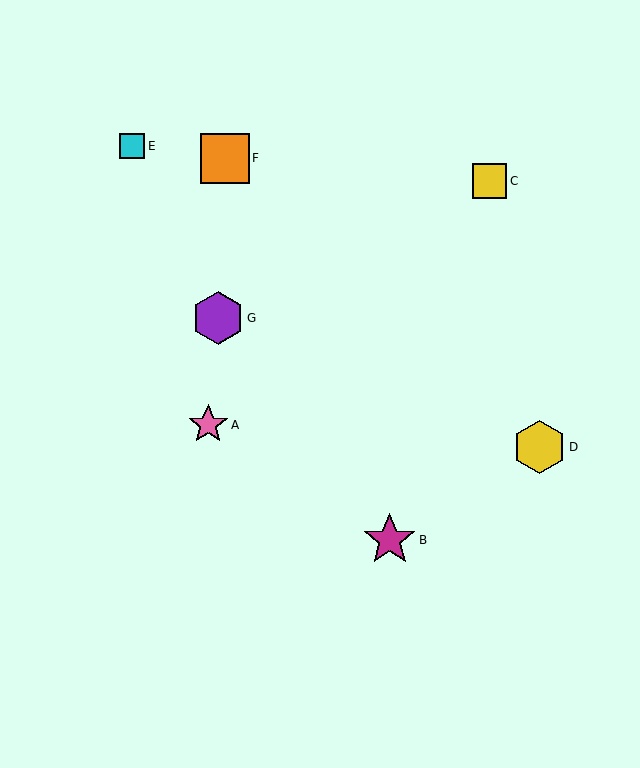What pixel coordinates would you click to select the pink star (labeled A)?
Click at (208, 425) to select the pink star A.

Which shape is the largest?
The yellow hexagon (labeled D) is the largest.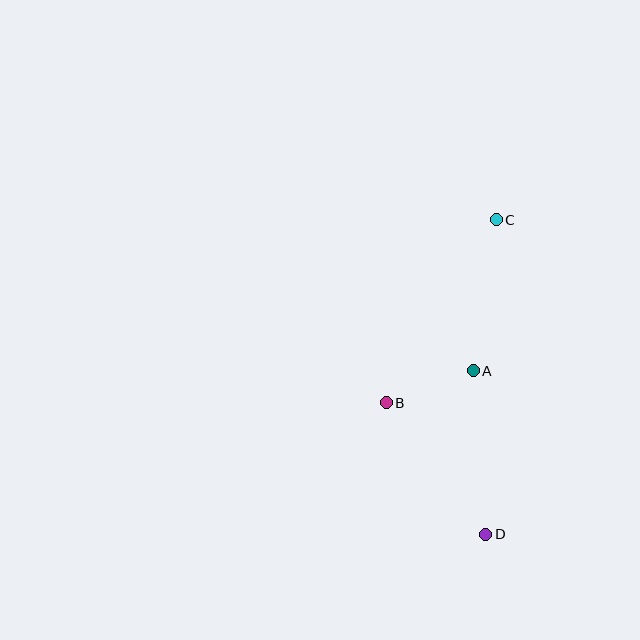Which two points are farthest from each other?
Points C and D are farthest from each other.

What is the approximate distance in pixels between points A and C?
The distance between A and C is approximately 153 pixels.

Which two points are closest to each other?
Points A and B are closest to each other.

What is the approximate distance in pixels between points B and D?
The distance between B and D is approximately 165 pixels.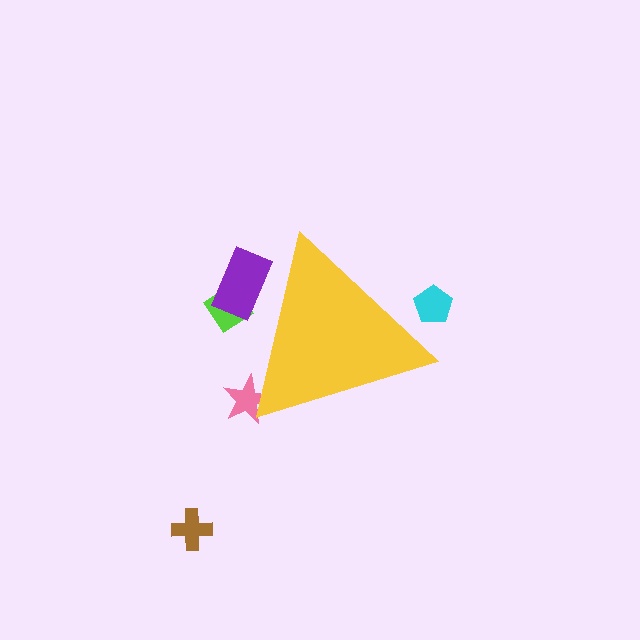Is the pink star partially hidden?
Yes, the pink star is partially hidden behind the yellow triangle.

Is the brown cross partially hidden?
No, the brown cross is fully visible.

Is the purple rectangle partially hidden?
Yes, the purple rectangle is partially hidden behind the yellow triangle.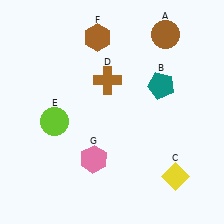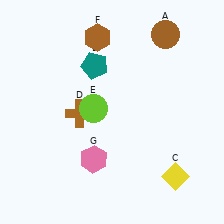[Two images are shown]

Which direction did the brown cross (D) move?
The brown cross (D) moved down.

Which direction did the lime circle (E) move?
The lime circle (E) moved right.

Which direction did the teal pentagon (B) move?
The teal pentagon (B) moved left.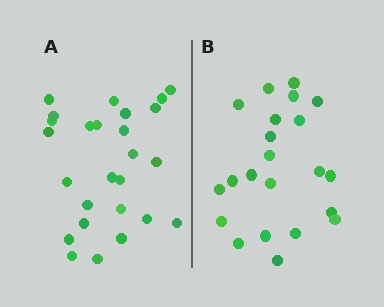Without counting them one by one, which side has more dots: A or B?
Region A (the left region) has more dots.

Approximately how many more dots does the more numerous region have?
Region A has about 4 more dots than region B.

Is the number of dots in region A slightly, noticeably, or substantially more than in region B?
Region A has only slightly more — the two regions are fairly close. The ratio is roughly 1.2 to 1.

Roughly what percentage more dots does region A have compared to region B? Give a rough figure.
About 20% more.